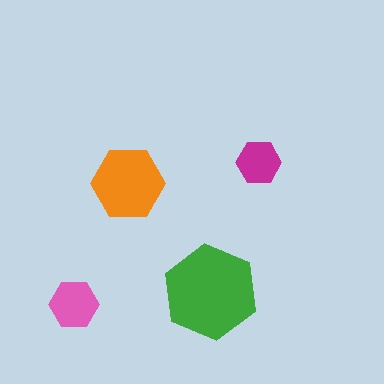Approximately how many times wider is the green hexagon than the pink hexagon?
About 2 times wider.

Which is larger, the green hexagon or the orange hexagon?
The green one.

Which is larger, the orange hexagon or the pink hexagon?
The orange one.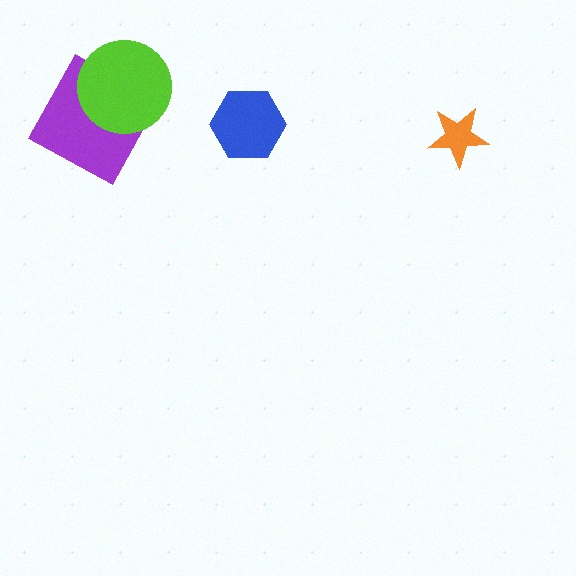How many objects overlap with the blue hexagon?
0 objects overlap with the blue hexagon.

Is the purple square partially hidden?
Yes, it is partially covered by another shape.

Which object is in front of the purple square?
The lime circle is in front of the purple square.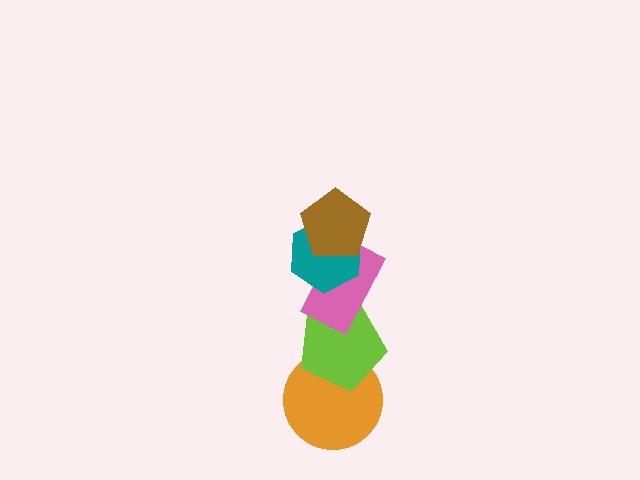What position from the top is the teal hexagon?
The teal hexagon is 2nd from the top.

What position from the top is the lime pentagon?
The lime pentagon is 4th from the top.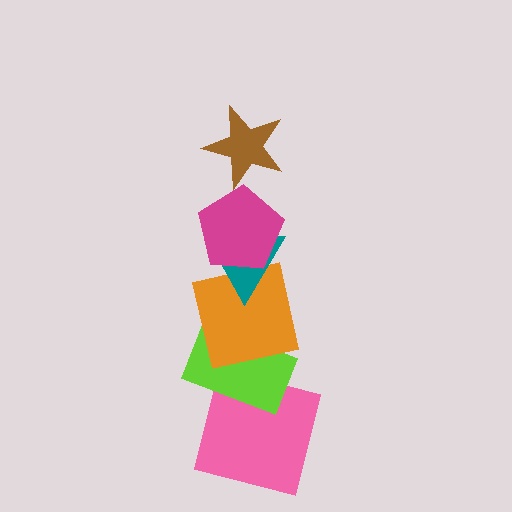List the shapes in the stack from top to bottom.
From top to bottom: the brown star, the magenta pentagon, the teal triangle, the orange square, the lime rectangle, the pink square.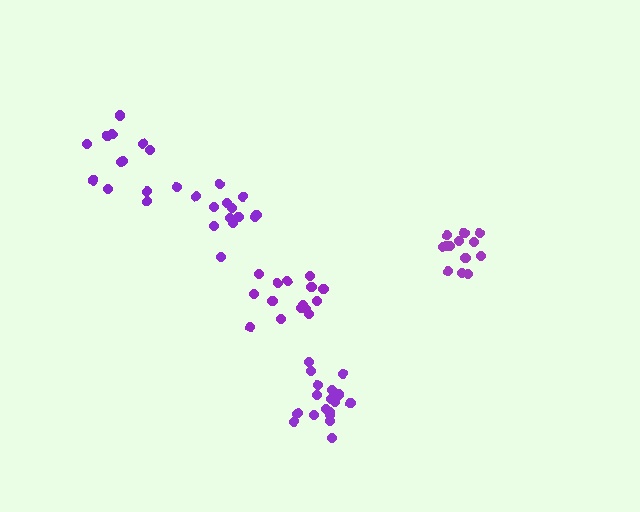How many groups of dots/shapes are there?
There are 5 groups.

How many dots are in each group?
Group 1: 16 dots, Group 2: 14 dots, Group 3: 13 dots, Group 4: 18 dots, Group 5: 12 dots (73 total).